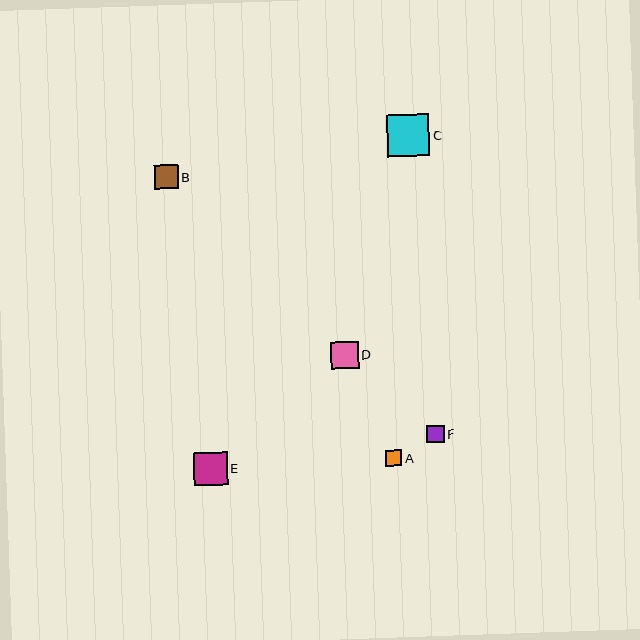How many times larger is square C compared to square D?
Square C is approximately 1.5 times the size of square D.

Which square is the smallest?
Square A is the smallest with a size of approximately 16 pixels.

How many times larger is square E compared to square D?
Square E is approximately 1.2 times the size of square D.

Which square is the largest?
Square C is the largest with a size of approximately 42 pixels.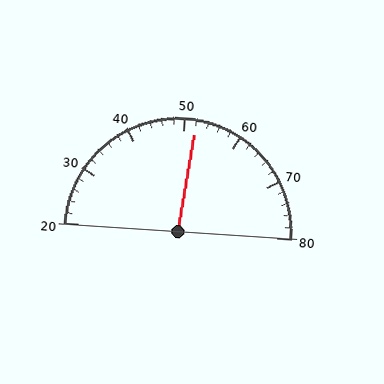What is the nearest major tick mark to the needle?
The nearest major tick mark is 50.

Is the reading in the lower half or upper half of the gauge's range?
The reading is in the upper half of the range (20 to 80).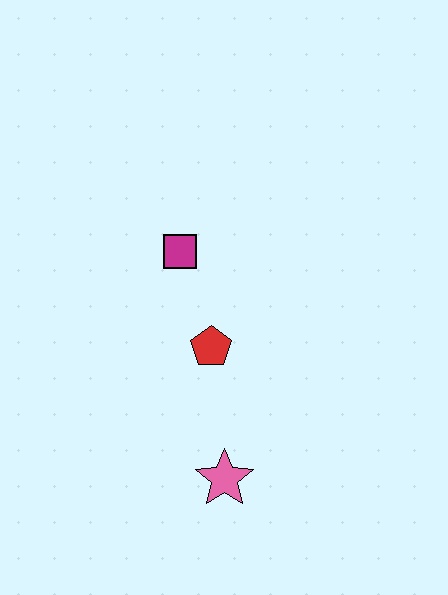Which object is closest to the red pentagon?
The magenta square is closest to the red pentagon.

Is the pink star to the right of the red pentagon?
Yes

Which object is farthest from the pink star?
The magenta square is farthest from the pink star.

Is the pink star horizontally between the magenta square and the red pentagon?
No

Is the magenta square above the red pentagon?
Yes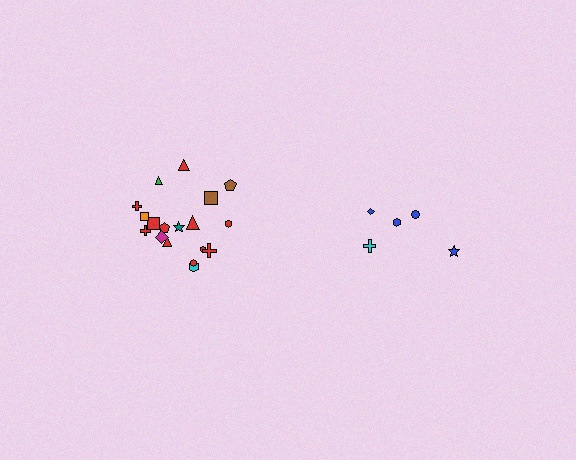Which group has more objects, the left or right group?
The left group.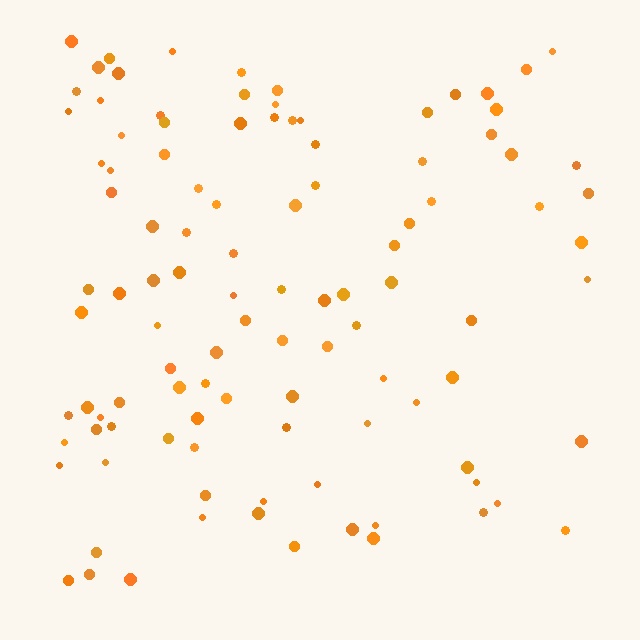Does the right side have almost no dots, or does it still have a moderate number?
Still a moderate number, just noticeably fewer than the left.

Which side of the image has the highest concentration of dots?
The left.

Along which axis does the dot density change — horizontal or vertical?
Horizontal.